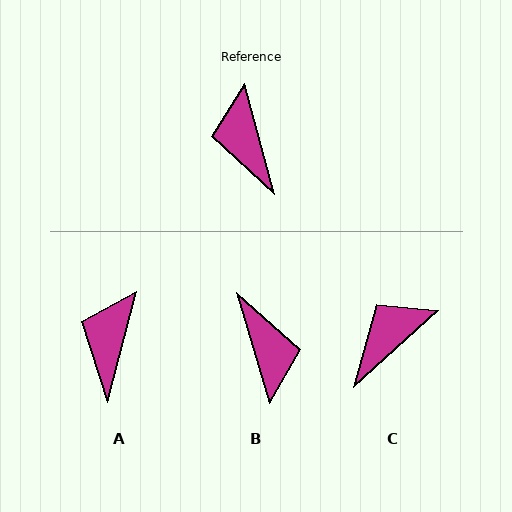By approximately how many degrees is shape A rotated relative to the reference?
Approximately 29 degrees clockwise.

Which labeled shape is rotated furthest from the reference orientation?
B, about 178 degrees away.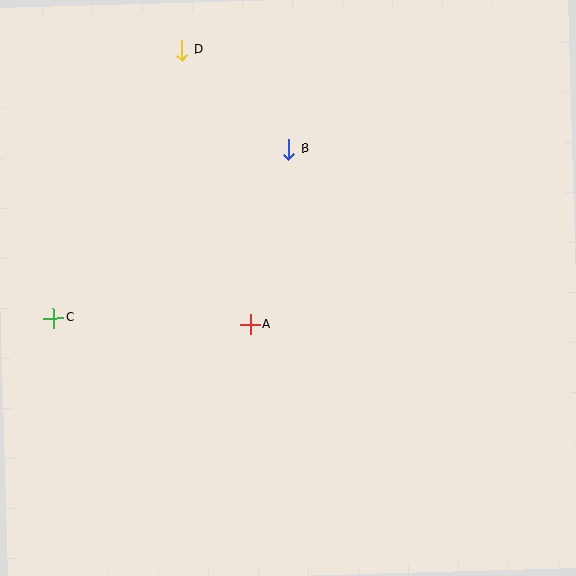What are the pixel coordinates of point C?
Point C is at (53, 318).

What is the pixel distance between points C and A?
The distance between C and A is 197 pixels.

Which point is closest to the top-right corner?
Point B is closest to the top-right corner.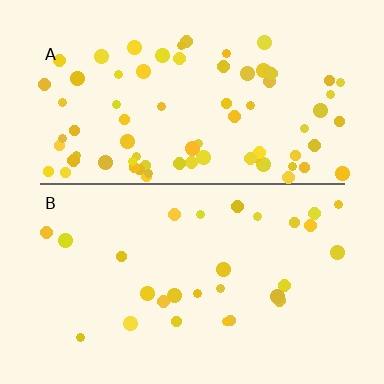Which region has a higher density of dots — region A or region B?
A (the top).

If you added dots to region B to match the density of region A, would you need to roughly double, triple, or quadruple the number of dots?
Approximately triple.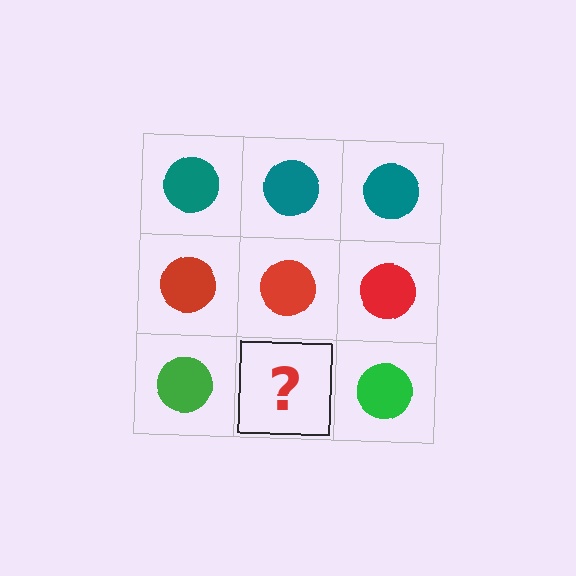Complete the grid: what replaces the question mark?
The question mark should be replaced with a green circle.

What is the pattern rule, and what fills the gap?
The rule is that each row has a consistent color. The gap should be filled with a green circle.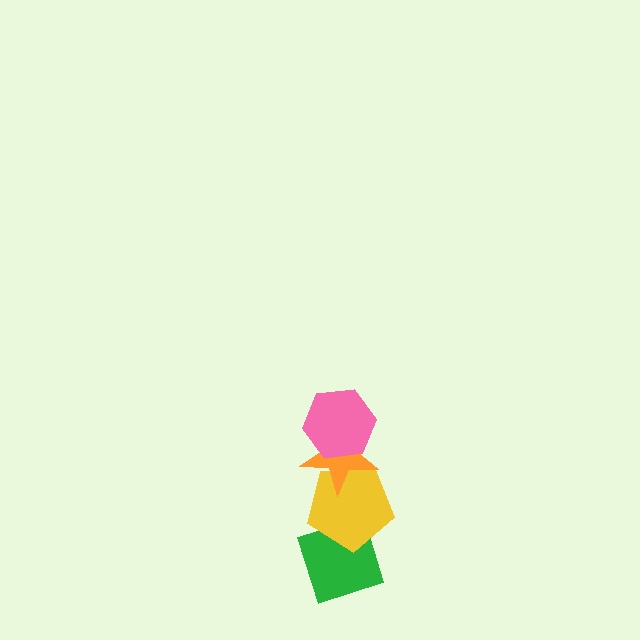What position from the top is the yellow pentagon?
The yellow pentagon is 3rd from the top.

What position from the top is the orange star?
The orange star is 2nd from the top.